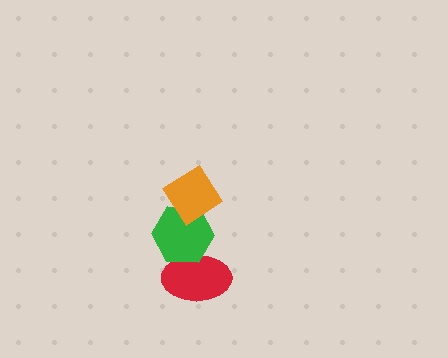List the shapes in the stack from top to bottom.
From top to bottom: the orange diamond, the green hexagon, the red ellipse.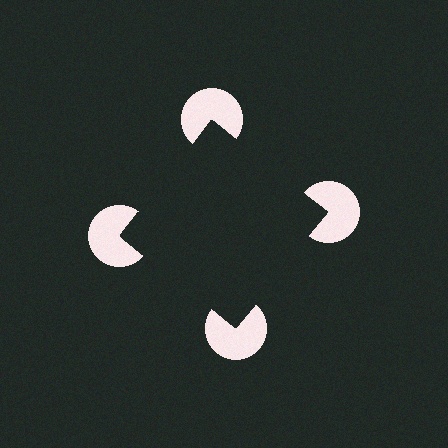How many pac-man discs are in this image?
There are 4 — one at each vertex of the illusory square.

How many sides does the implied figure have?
4 sides.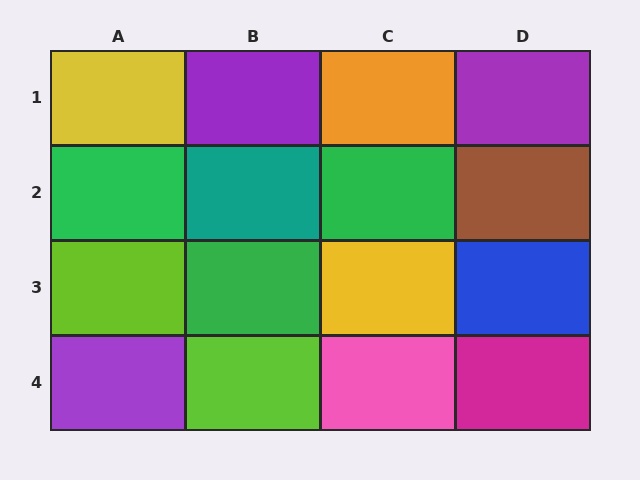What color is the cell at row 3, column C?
Yellow.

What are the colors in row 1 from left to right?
Yellow, purple, orange, purple.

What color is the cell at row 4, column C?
Pink.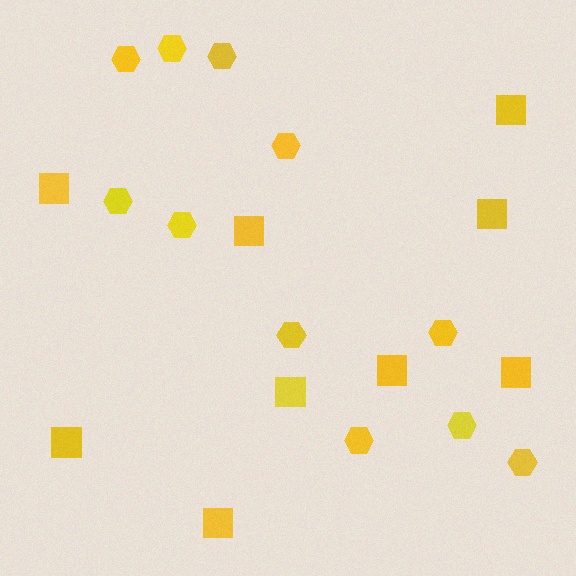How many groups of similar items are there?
There are 2 groups: one group of hexagons (11) and one group of squares (9).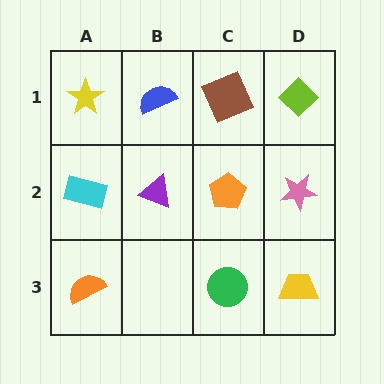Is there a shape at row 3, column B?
No, that cell is empty.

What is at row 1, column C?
A brown square.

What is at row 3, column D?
A yellow trapezoid.